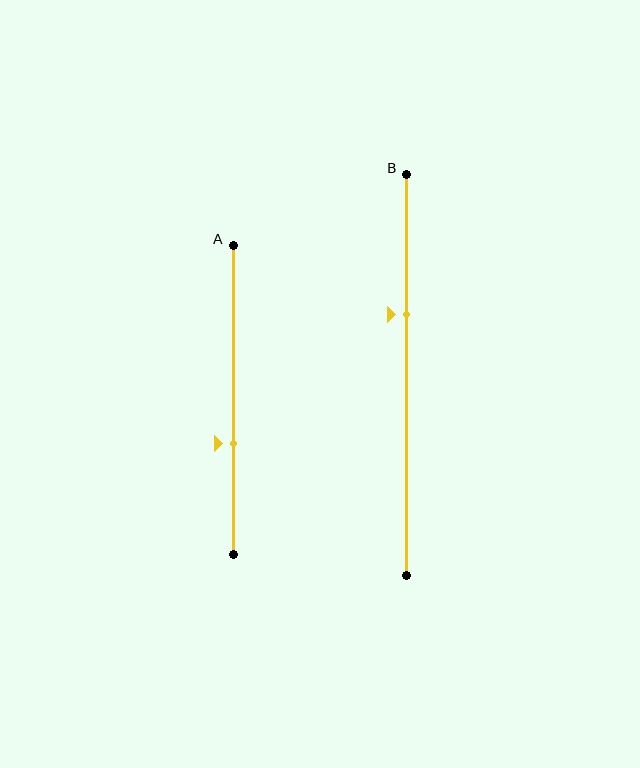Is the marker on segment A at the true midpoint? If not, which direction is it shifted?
No, the marker on segment A is shifted downward by about 14% of the segment length.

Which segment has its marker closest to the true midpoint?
Segment A has its marker closest to the true midpoint.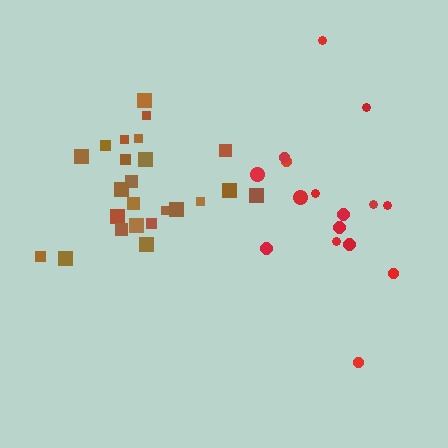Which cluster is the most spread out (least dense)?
Red.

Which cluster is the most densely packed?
Brown.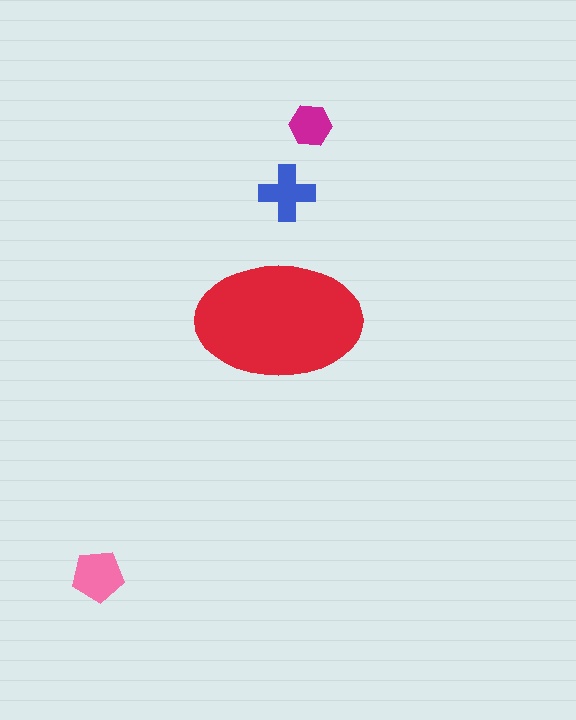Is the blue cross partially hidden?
No, the blue cross is fully visible.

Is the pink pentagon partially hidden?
No, the pink pentagon is fully visible.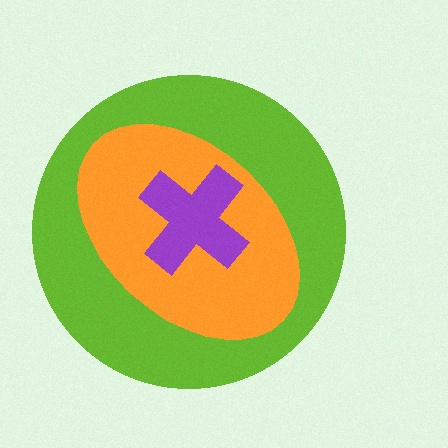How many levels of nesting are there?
3.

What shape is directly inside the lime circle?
The orange ellipse.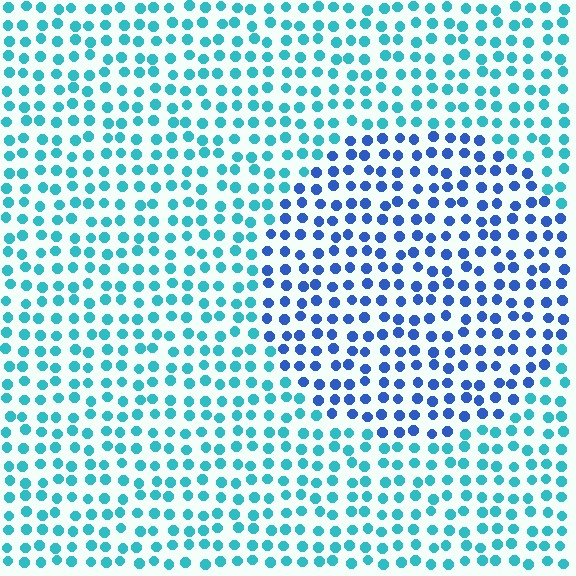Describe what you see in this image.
The image is filled with small cyan elements in a uniform arrangement. A circle-shaped region is visible where the elements are tinted to a slightly different hue, forming a subtle color boundary.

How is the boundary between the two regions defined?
The boundary is defined purely by a slight shift in hue (about 39 degrees). Spacing, size, and orientation are identical on both sides.